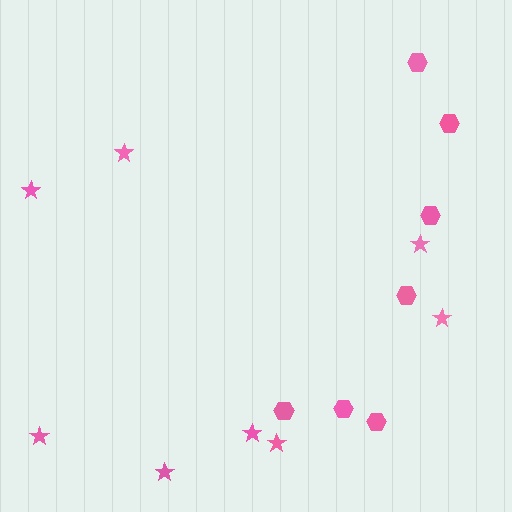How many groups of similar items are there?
There are 2 groups: one group of hexagons (7) and one group of stars (8).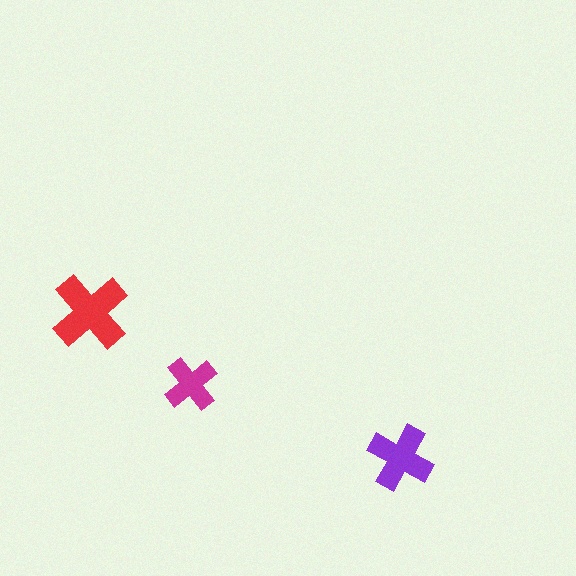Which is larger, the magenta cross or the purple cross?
The purple one.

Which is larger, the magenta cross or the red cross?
The red one.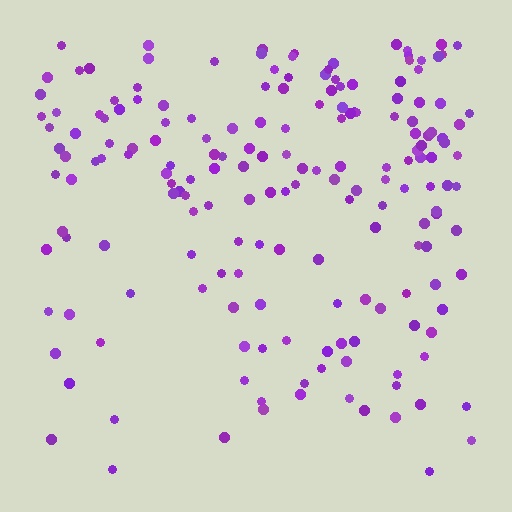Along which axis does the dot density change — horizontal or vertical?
Vertical.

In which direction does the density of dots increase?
From bottom to top, with the top side densest.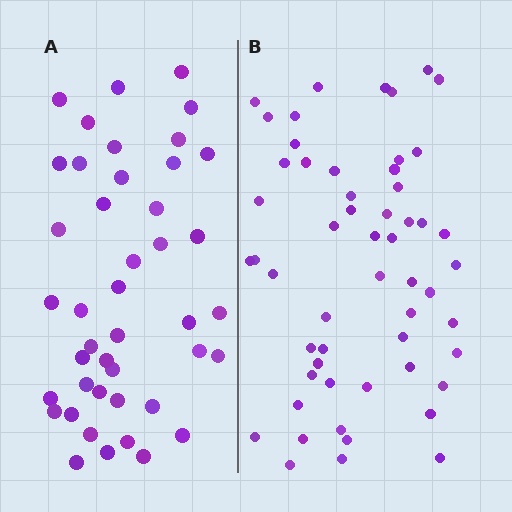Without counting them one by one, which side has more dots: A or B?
Region B (the right region) has more dots.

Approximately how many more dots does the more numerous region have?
Region B has roughly 12 or so more dots than region A.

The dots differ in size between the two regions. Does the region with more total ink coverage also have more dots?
No. Region A has more total ink coverage because its dots are larger, but region B actually contains more individual dots. Total area can be misleading — the number of items is what matters here.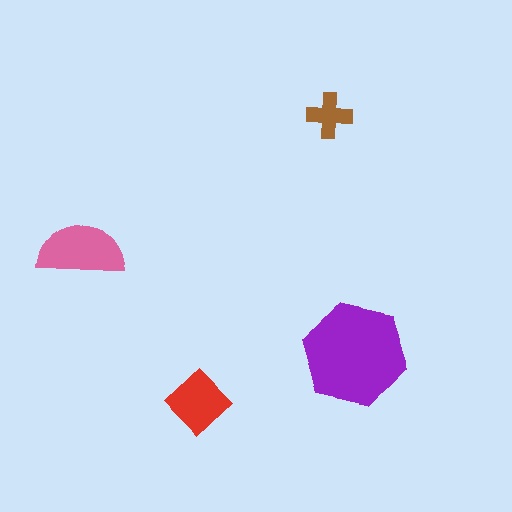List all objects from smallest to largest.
The brown cross, the red diamond, the pink semicircle, the purple hexagon.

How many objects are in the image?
There are 4 objects in the image.